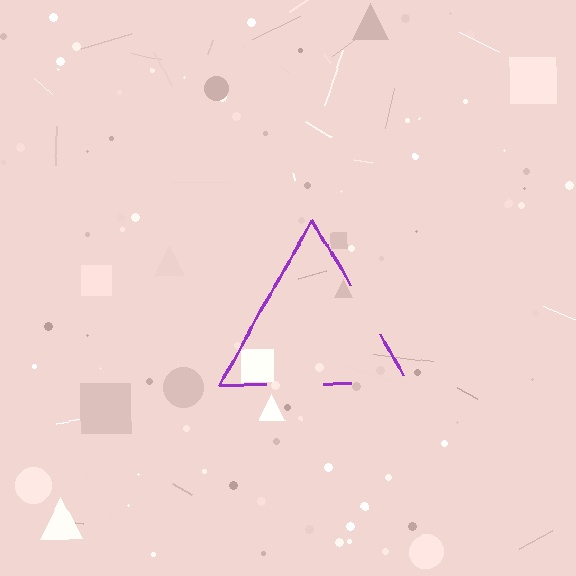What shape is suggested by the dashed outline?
The dashed outline suggests a triangle.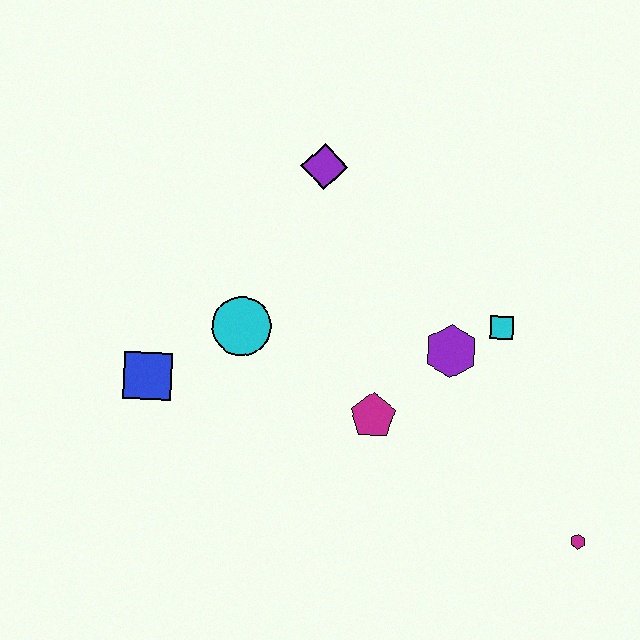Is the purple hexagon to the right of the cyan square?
No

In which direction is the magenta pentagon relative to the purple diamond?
The magenta pentagon is below the purple diamond.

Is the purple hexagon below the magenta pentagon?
No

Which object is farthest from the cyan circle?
The magenta hexagon is farthest from the cyan circle.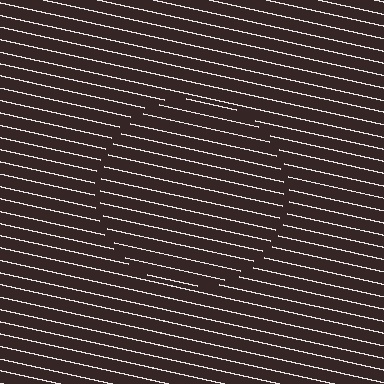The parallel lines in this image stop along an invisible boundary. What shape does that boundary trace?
An illusory circle. The interior of the shape contains the same grating, shifted by half a period — the contour is defined by the phase discontinuity where line-ends from the inner and outer gratings abut.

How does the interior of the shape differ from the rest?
The interior of the shape contains the same grating, shifted by half a period — the contour is defined by the phase discontinuity where line-ends from the inner and outer gratings abut.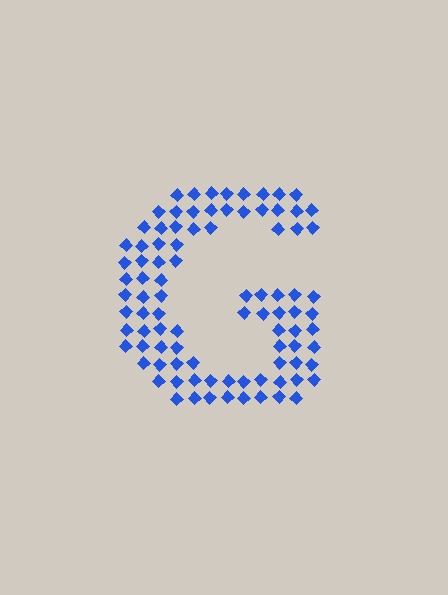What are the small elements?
The small elements are diamonds.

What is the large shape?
The large shape is the letter G.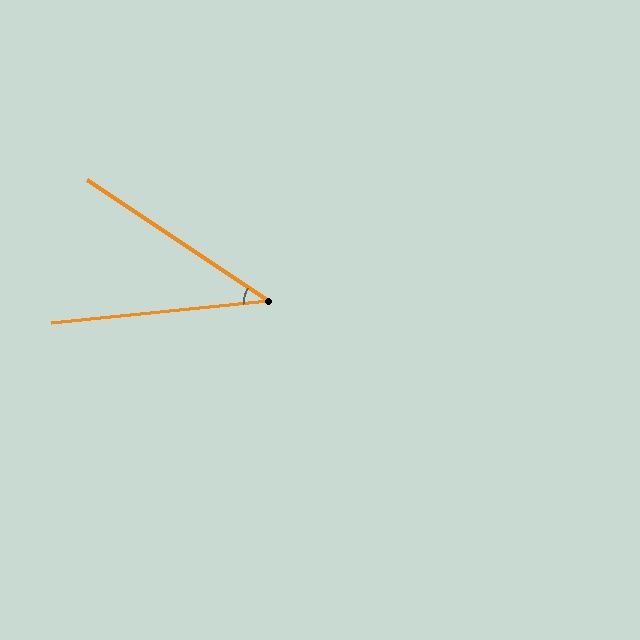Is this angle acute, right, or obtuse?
It is acute.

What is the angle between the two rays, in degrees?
Approximately 39 degrees.